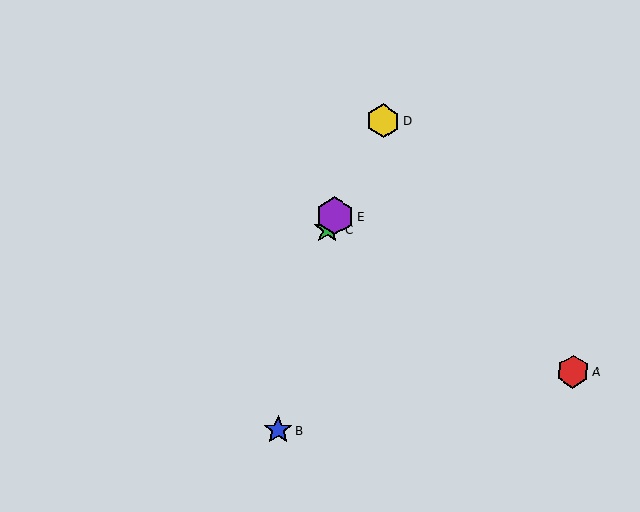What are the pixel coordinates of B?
Object B is at (278, 430).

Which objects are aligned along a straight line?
Objects C, D, E are aligned along a straight line.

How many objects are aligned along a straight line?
3 objects (C, D, E) are aligned along a straight line.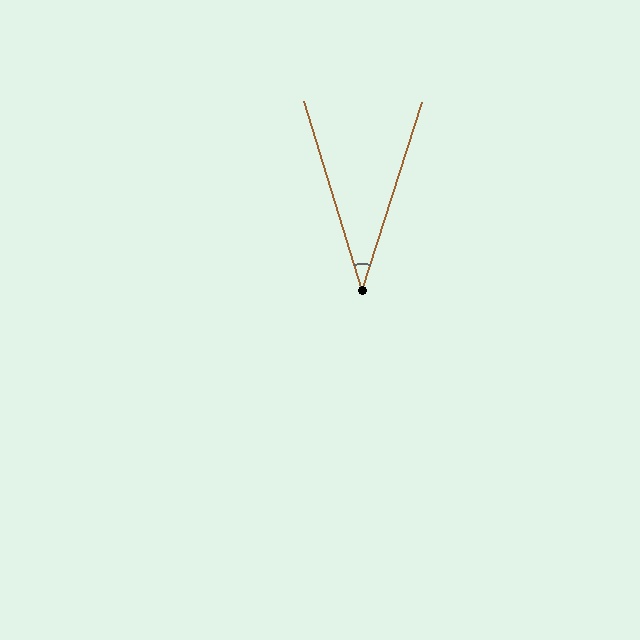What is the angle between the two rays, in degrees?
Approximately 35 degrees.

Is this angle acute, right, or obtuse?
It is acute.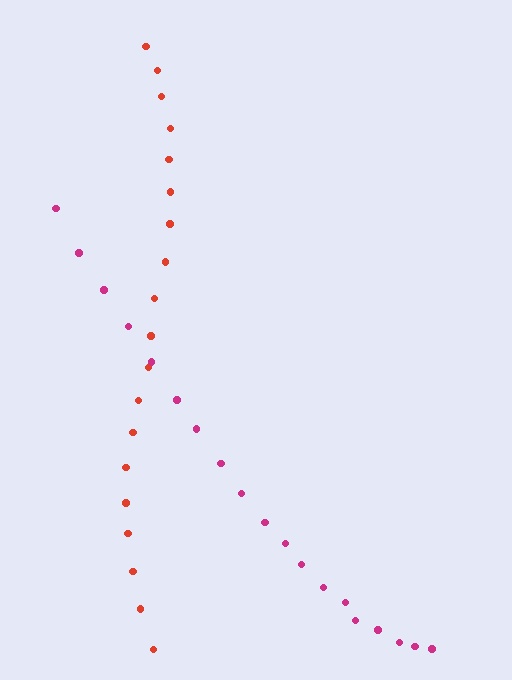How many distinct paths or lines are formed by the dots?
There are 2 distinct paths.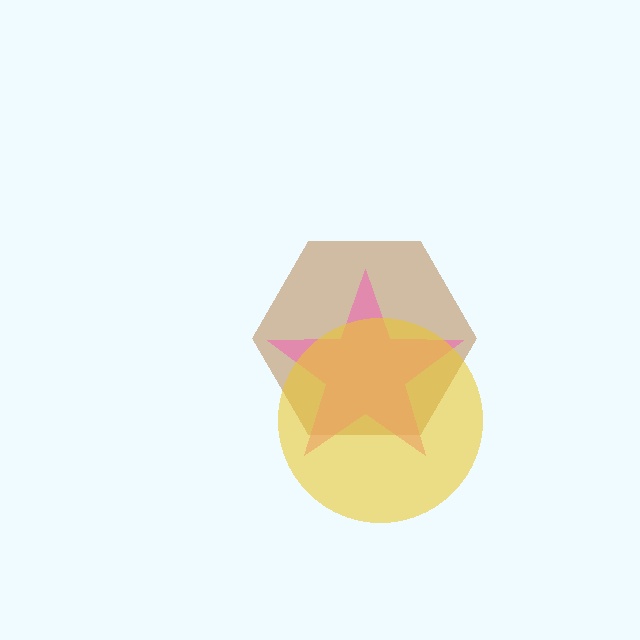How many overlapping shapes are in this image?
There are 3 overlapping shapes in the image.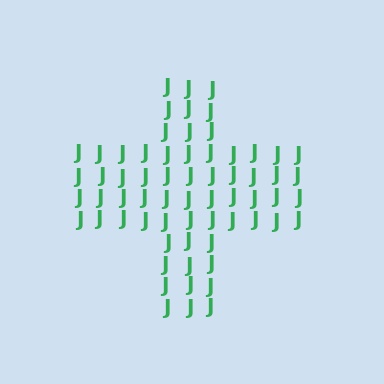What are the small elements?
The small elements are letter J's.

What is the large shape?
The large shape is a cross.